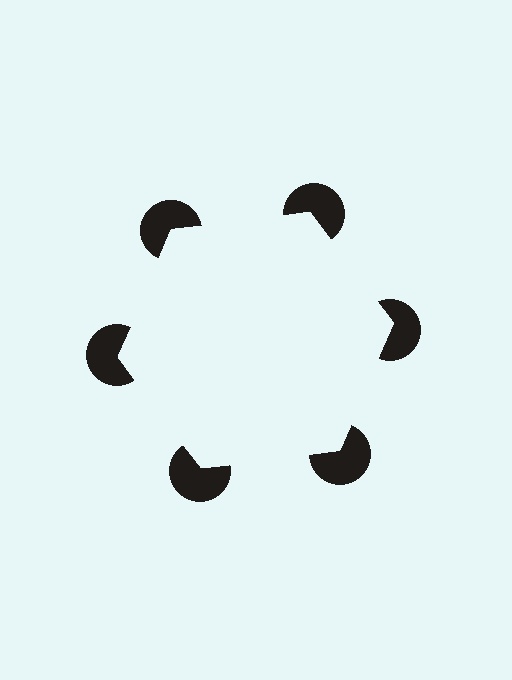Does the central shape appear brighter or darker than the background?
It typically appears slightly brighter than the background, even though no actual brightness change is drawn.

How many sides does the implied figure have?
6 sides.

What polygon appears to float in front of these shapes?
An illusory hexagon — its edges are inferred from the aligned wedge cuts in the pac-man discs, not physically drawn.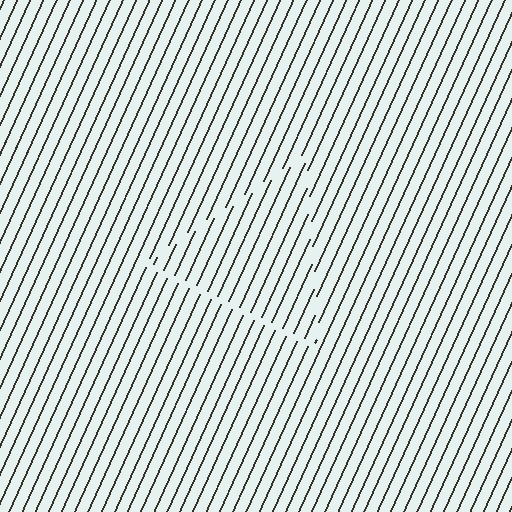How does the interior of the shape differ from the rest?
The interior of the shape contains the same grating, shifted by half a period — the contour is defined by the phase discontinuity where line-ends from the inner and outer gratings abut.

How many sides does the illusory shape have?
3 sides — the line-ends trace a triangle.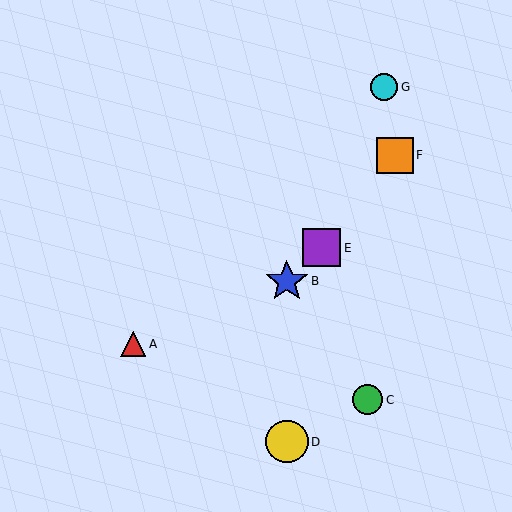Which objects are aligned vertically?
Objects B, D are aligned vertically.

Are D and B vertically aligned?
Yes, both are at x≈287.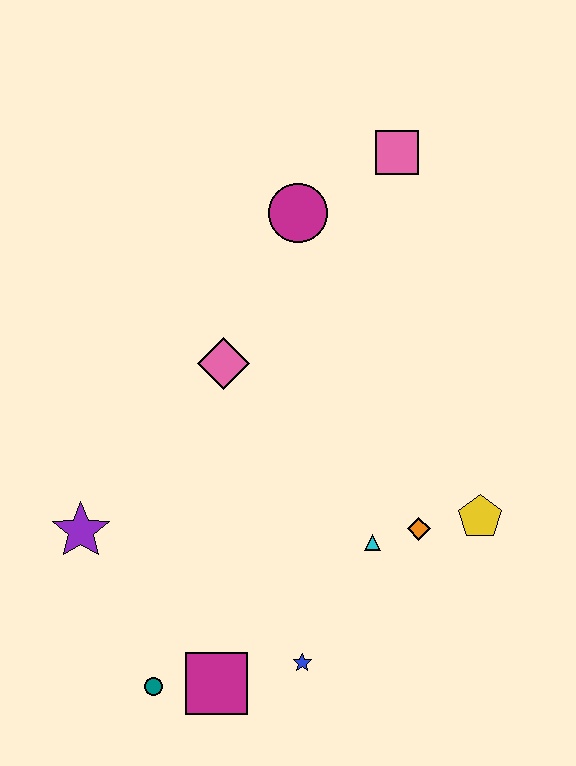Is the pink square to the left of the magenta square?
No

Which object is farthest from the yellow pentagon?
The purple star is farthest from the yellow pentagon.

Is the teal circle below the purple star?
Yes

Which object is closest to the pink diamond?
The magenta circle is closest to the pink diamond.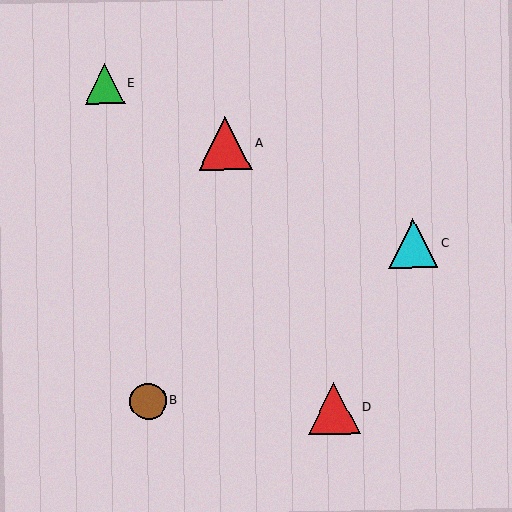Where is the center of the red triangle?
The center of the red triangle is at (334, 408).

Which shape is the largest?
The red triangle (labeled A) is the largest.